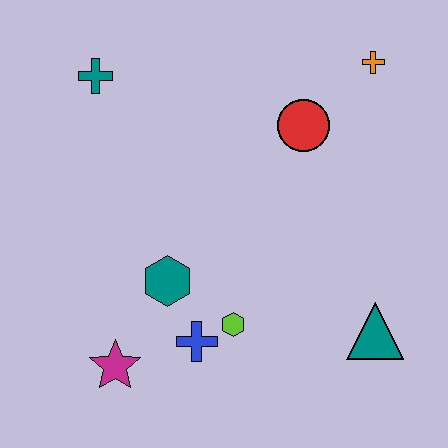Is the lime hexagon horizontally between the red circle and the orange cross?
No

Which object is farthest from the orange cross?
The magenta star is farthest from the orange cross.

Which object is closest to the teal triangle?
The lime hexagon is closest to the teal triangle.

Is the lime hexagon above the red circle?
No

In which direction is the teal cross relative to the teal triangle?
The teal cross is to the left of the teal triangle.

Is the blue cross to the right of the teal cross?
Yes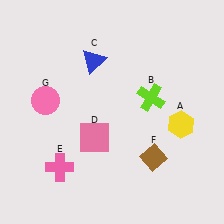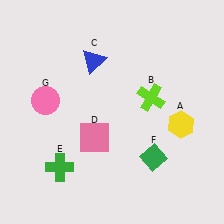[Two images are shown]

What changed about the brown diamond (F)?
In Image 1, F is brown. In Image 2, it changed to green.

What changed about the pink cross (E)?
In Image 1, E is pink. In Image 2, it changed to green.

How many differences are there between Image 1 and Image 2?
There are 2 differences between the two images.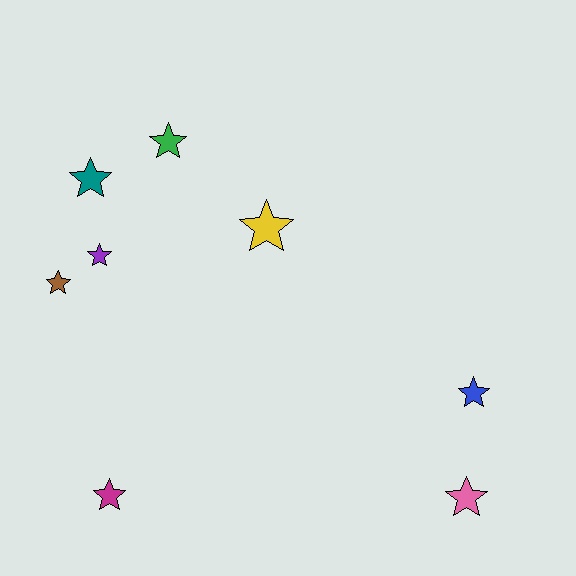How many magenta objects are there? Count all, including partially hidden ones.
There is 1 magenta object.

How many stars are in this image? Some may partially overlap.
There are 8 stars.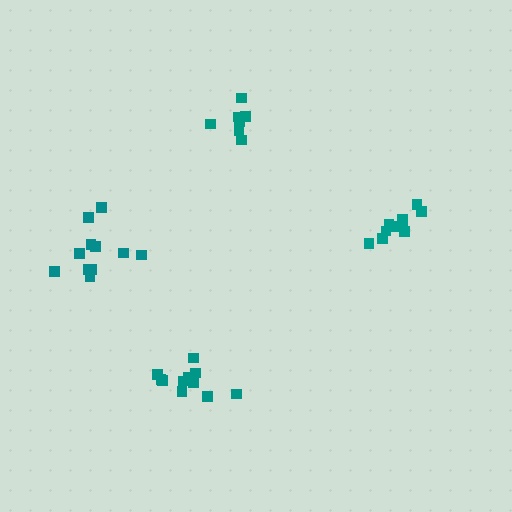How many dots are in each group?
Group 1: 12 dots, Group 2: 8 dots, Group 3: 11 dots, Group 4: 11 dots (42 total).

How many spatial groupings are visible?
There are 4 spatial groupings.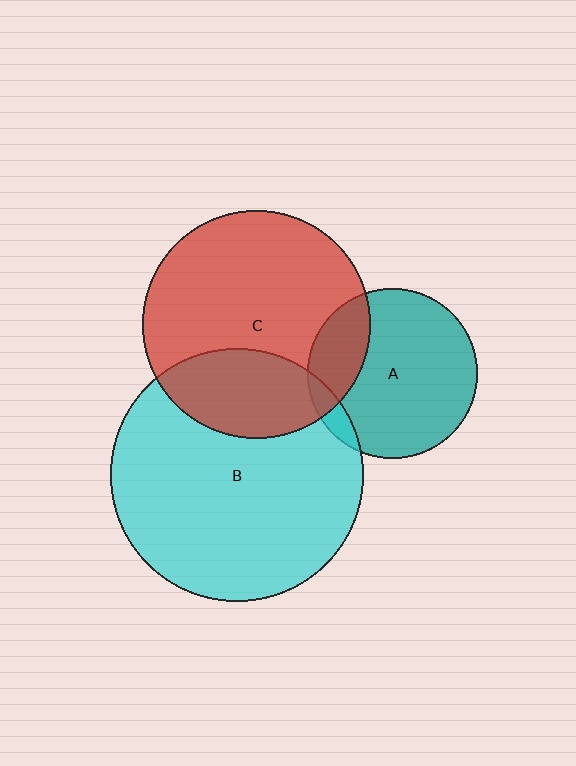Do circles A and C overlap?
Yes.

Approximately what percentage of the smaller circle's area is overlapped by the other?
Approximately 20%.